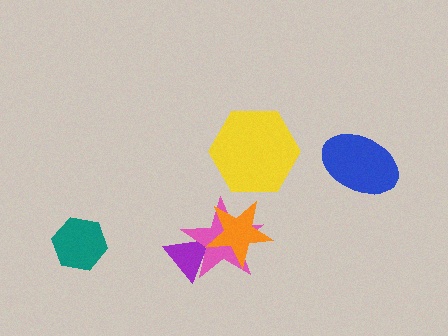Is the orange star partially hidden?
No, no other shape covers it.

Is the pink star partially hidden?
Yes, it is partially covered by another shape.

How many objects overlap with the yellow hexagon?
0 objects overlap with the yellow hexagon.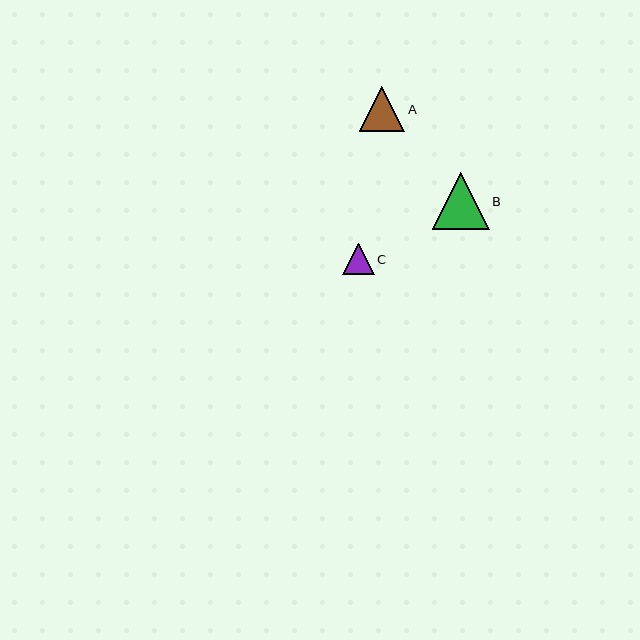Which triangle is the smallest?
Triangle C is the smallest with a size of approximately 32 pixels.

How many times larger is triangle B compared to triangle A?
Triangle B is approximately 1.3 times the size of triangle A.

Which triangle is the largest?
Triangle B is the largest with a size of approximately 57 pixels.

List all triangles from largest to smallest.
From largest to smallest: B, A, C.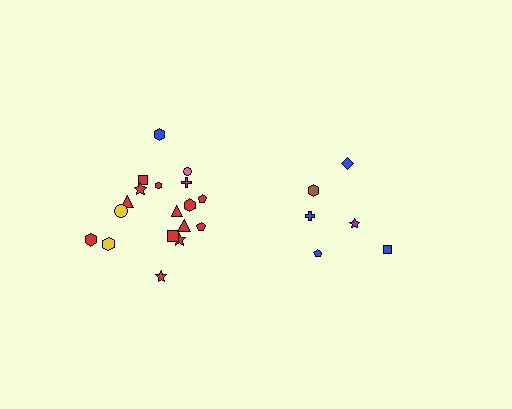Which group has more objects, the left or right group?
The left group.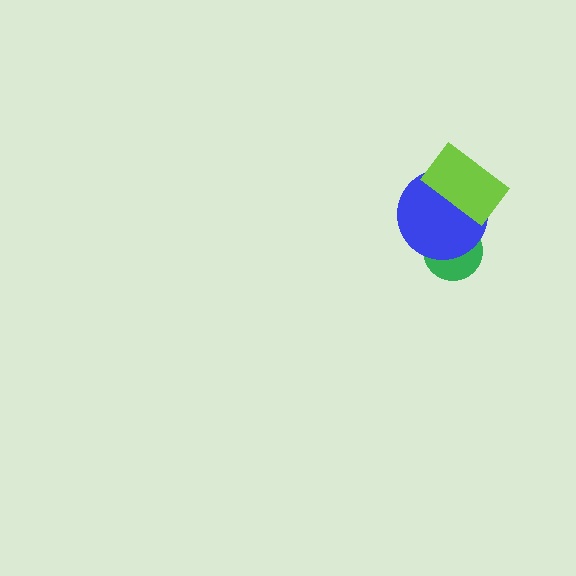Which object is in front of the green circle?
The blue circle is in front of the green circle.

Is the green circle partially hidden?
Yes, it is partially covered by another shape.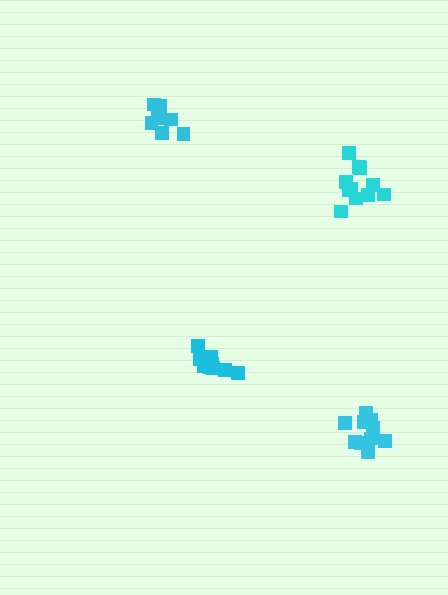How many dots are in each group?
Group 1: 11 dots, Group 2: 11 dots, Group 3: 7 dots, Group 4: 10 dots (39 total).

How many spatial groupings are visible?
There are 4 spatial groupings.